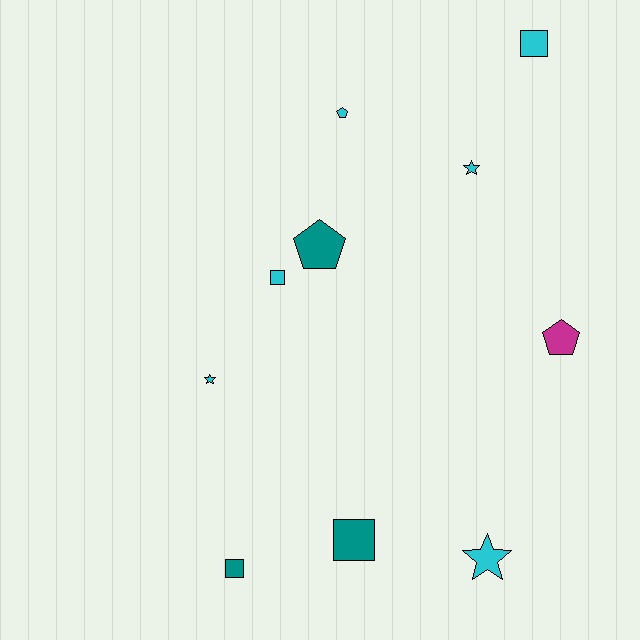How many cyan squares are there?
There are 2 cyan squares.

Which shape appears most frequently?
Square, with 4 objects.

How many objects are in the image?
There are 10 objects.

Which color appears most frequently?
Cyan, with 6 objects.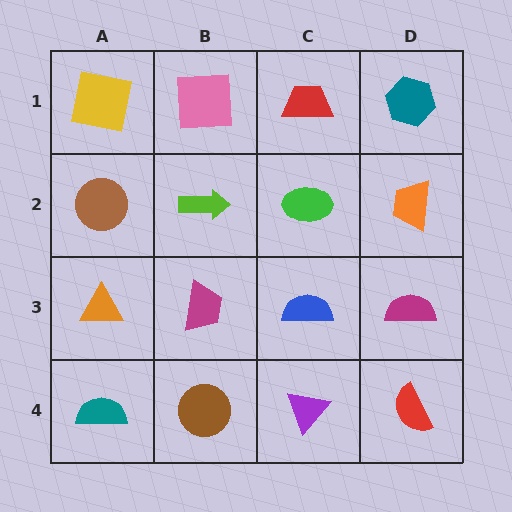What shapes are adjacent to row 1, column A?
A brown circle (row 2, column A), a pink square (row 1, column B).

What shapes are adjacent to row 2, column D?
A teal hexagon (row 1, column D), a magenta semicircle (row 3, column D), a green ellipse (row 2, column C).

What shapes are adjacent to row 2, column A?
A yellow square (row 1, column A), an orange triangle (row 3, column A), a lime arrow (row 2, column B).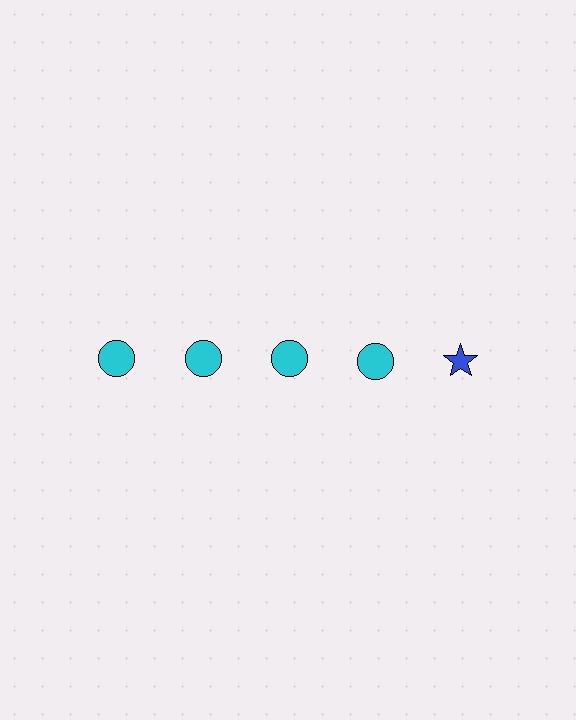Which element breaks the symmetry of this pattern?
The blue star in the top row, rightmost column breaks the symmetry. All other shapes are cyan circles.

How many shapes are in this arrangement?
There are 5 shapes arranged in a grid pattern.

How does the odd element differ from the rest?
It differs in both color (blue instead of cyan) and shape (star instead of circle).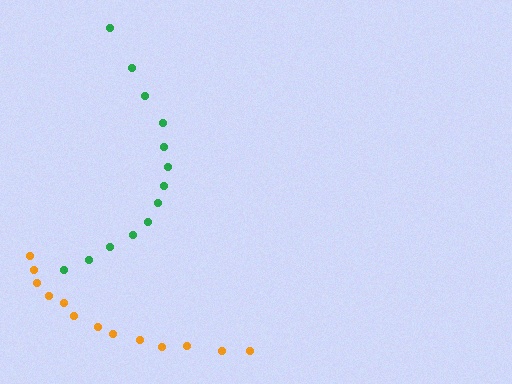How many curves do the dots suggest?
There are 2 distinct paths.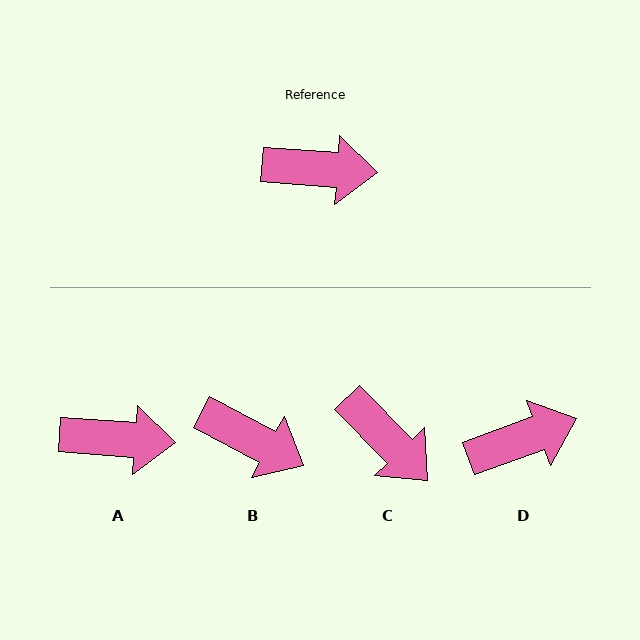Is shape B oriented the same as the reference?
No, it is off by about 24 degrees.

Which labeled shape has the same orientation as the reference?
A.